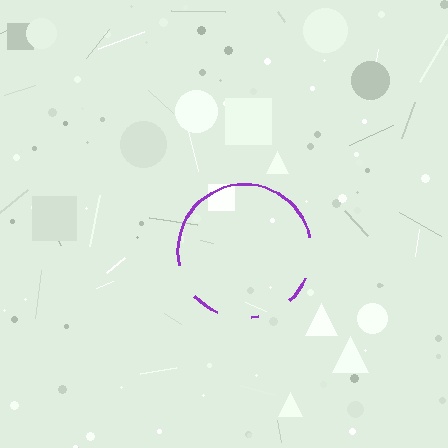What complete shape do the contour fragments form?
The contour fragments form a circle.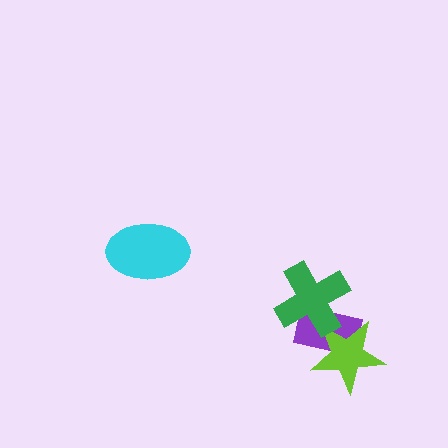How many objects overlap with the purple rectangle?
2 objects overlap with the purple rectangle.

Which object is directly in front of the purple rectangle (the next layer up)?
The lime star is directly in front of the purple rectangle.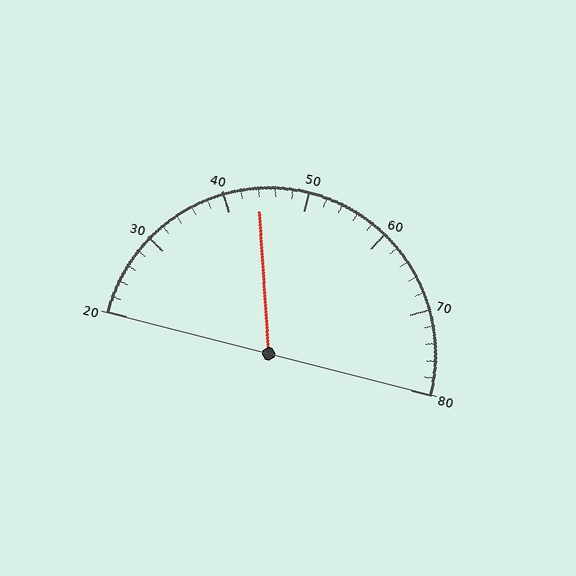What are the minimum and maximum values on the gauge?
The gauge ranges from 20 to 80.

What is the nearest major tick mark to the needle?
The nearest major tick mark is 40.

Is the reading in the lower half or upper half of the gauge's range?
The reading is in the lower half of the range (20 to 80).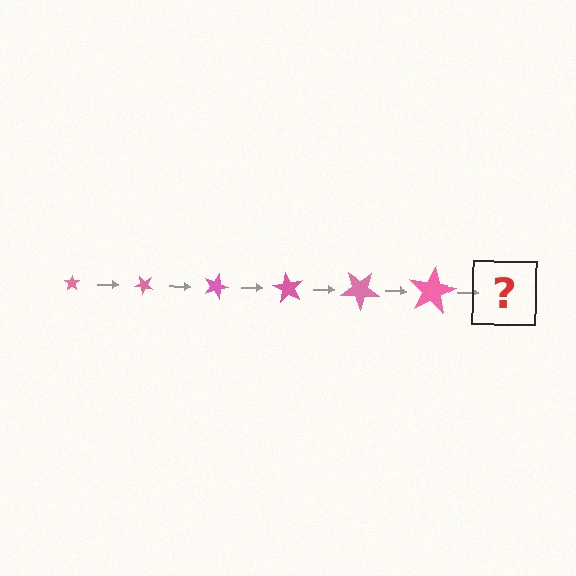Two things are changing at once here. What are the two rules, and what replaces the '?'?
The two rules are that the star grows larger each step and it rotates 45 degrees each step. The '?' should be a star, larger than the previous one and rotated 270 degrees from the start.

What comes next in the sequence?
The next element should be a star, larger than the previous one and rotated 270 degrees from the start.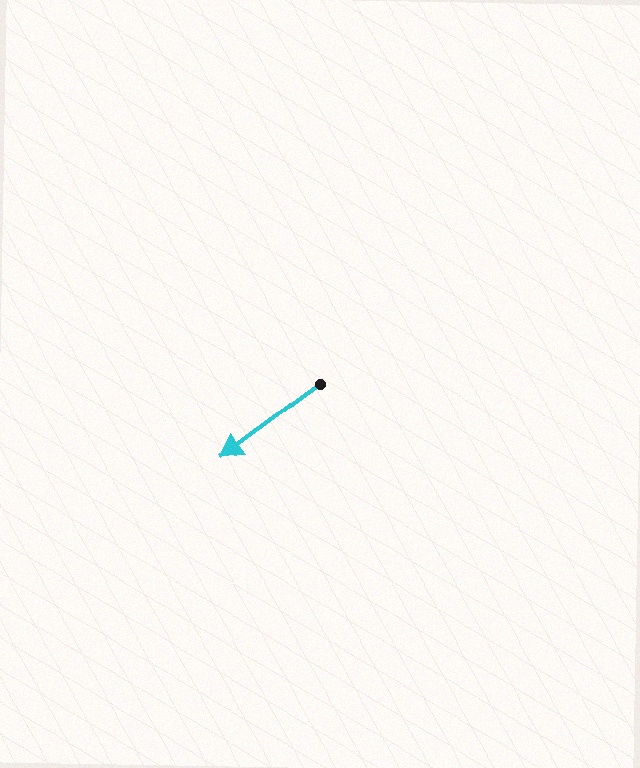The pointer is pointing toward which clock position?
Roughly 8 o'clock.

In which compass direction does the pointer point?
Southwest.